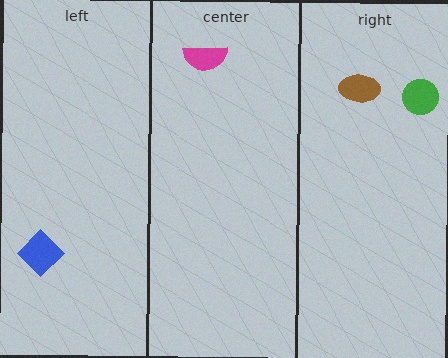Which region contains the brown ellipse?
The right region.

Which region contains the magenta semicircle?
The center region.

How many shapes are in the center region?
1.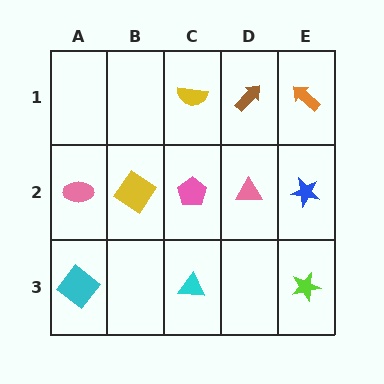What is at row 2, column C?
A pink pentagon.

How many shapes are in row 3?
3 shapes.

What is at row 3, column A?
A cyan diamond.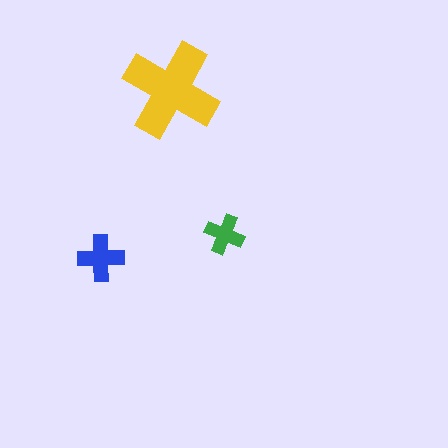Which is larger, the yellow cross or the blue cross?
The yellow one.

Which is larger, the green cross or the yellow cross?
The yellow one.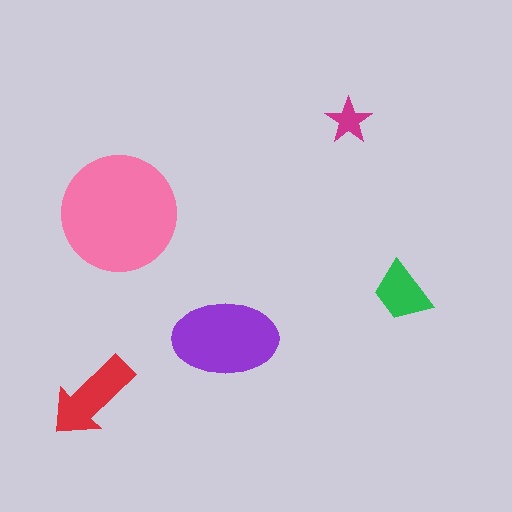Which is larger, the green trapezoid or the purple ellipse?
The purple ellipse.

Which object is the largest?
The pink circle.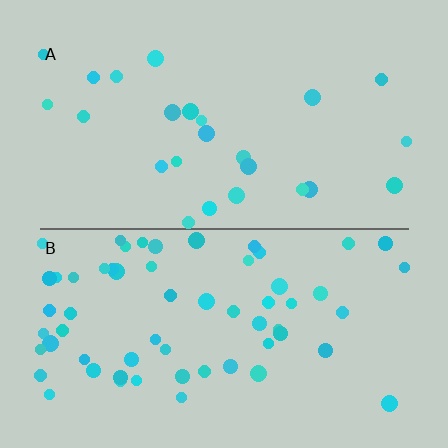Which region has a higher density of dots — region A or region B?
B (the bottom).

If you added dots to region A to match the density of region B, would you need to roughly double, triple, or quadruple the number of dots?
Approximately double.